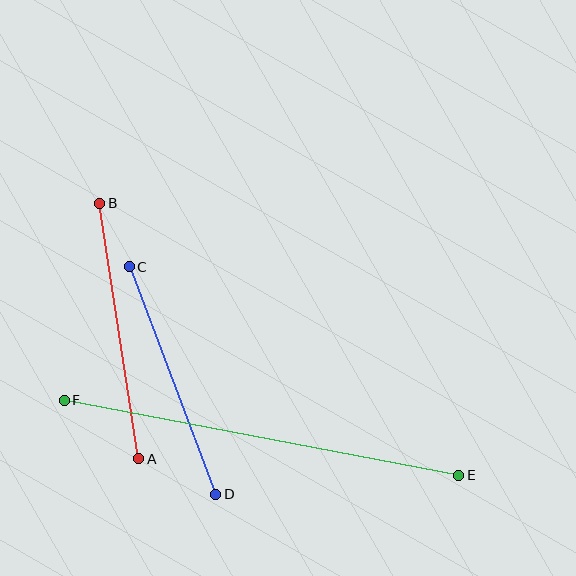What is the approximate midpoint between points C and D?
The midpoint is at approximately (173, 381) pixels.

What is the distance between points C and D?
The distance is approximately 243 pixels.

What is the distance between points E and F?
The distance is approximately 402 pixels.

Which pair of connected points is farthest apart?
Points E and F are farthest apart.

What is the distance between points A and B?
The distance is approximately 259 pixels.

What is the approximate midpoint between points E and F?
The midpoint is at approximately (261, 438) pixels.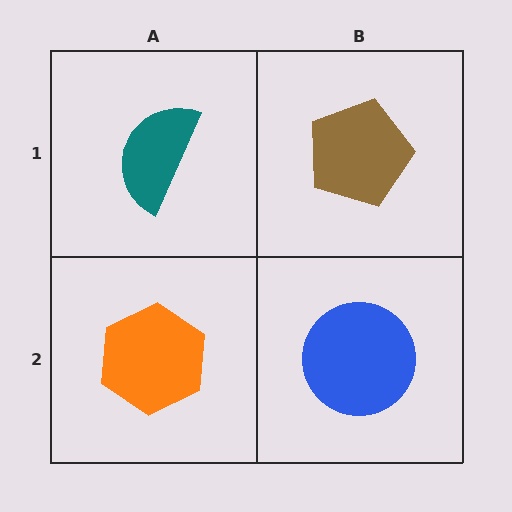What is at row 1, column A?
A teal semicircle.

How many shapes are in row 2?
2 shapes.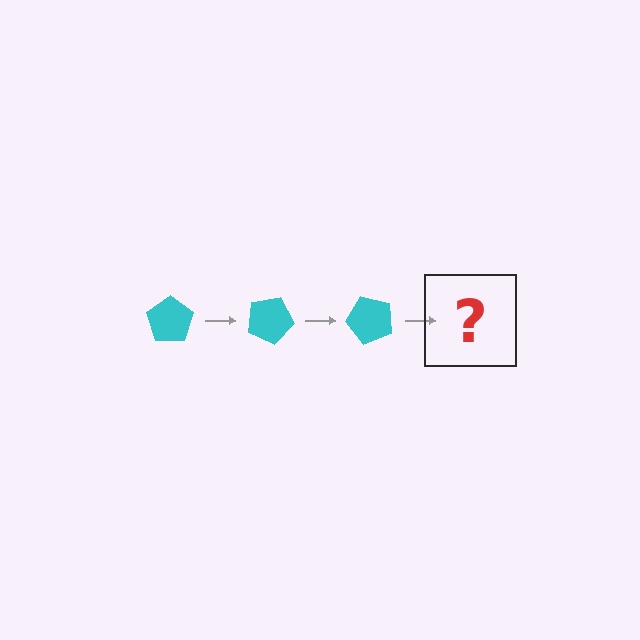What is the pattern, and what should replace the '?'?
The pattern is that the pentagon rotates 25 degrees each step. The '?' should be a cyan pentagon rotated 75 degrees.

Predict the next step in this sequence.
The next step is a cyan pentagon rotated 75 degrees.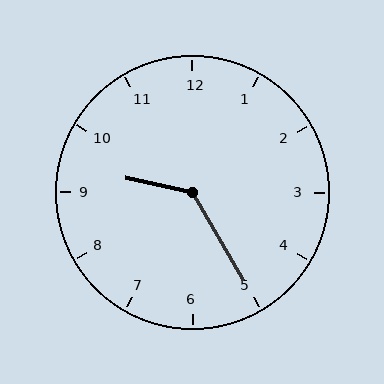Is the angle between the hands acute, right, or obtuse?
It is obtuse.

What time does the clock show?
9:25.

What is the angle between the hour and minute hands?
Approximately 132 degrees.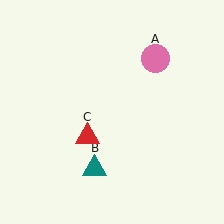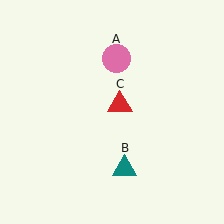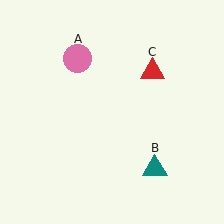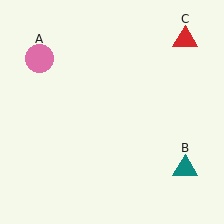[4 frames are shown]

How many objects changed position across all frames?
3 objects changed position: pink circle (object A), teal triangle (object B), red triangle (object C).